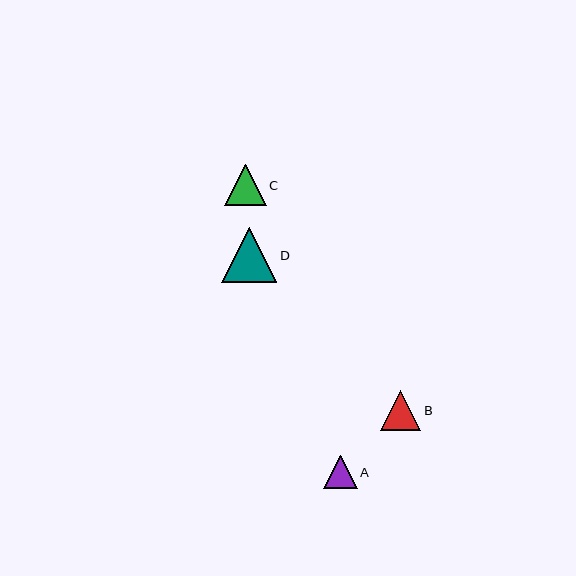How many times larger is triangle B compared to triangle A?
Triangle B is approximately 1.2 times the size of triangle A.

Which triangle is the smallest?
Triangle A is the smallest with a size of approximately 33 pixels.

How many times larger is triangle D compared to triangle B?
Triangle D is approximately 1.4 times the size of triangle B.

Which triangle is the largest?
Triangle D is the largest with a size of approximately 55 pixels.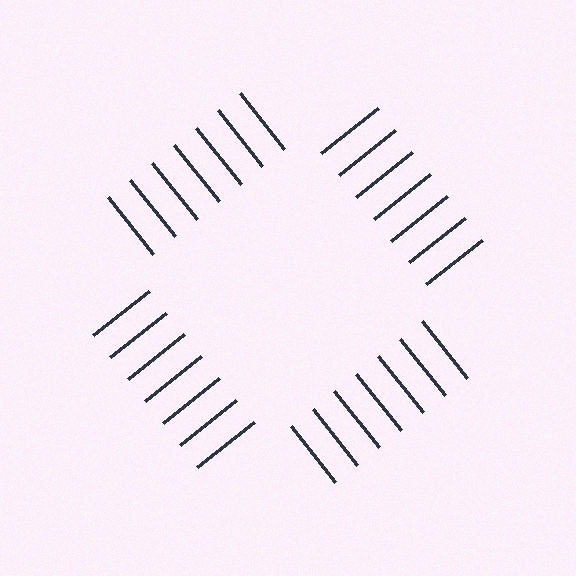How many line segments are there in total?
28 — 7 along each of the 4 edges.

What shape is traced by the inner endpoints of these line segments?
An illusory square — the line segments terminate on its edges but no continuous stroke is drawn.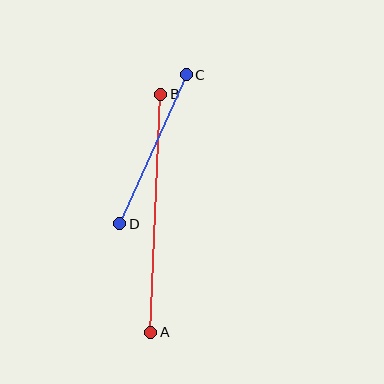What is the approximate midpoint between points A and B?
The midpoint is at approximately (156, 213) pixels.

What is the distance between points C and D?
The distance is approximately 163 pixels.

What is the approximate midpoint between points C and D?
The midpoint is at approximately (153, 149) pixels.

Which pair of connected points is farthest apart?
Points A and B are farthest apart.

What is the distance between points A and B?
The distance is approximately 238 pixels.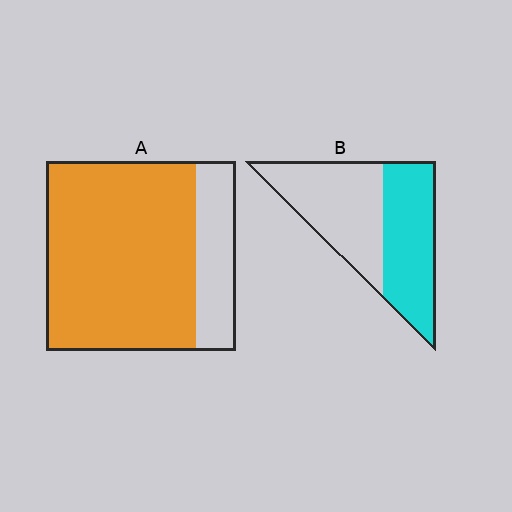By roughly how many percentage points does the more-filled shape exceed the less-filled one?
By roughly 30 percentage points (A over B).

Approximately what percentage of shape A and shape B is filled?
A is approximately 80% and B is approximately 50%.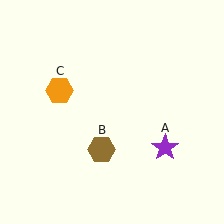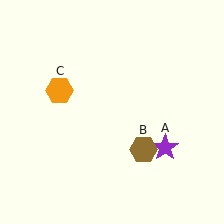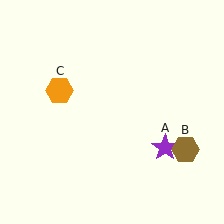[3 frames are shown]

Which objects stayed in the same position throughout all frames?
Purple star (object A) and orange hexagon (object C) remained stationary.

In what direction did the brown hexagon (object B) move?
The brown hexagon (object B) moved right.